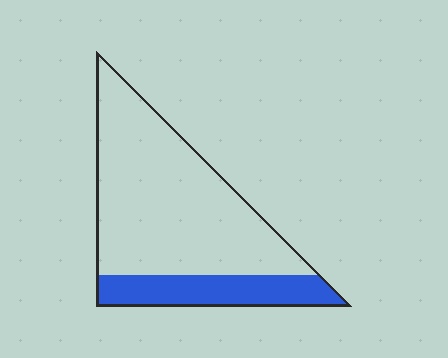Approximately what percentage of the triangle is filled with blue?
Approximately 25%.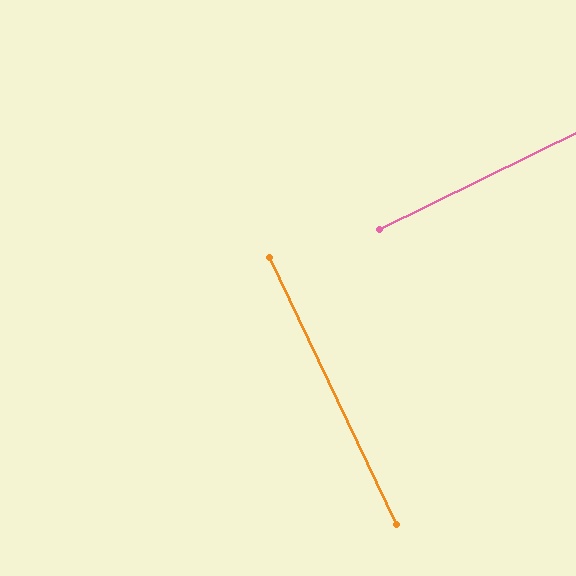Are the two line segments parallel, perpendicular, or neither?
Perpendicular — they meet at approximately 89°.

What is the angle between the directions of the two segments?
Approximately 89 degrees.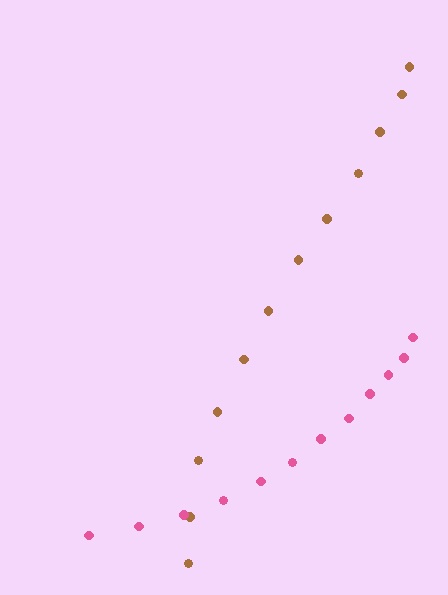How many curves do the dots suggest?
There are 2 distinct paths.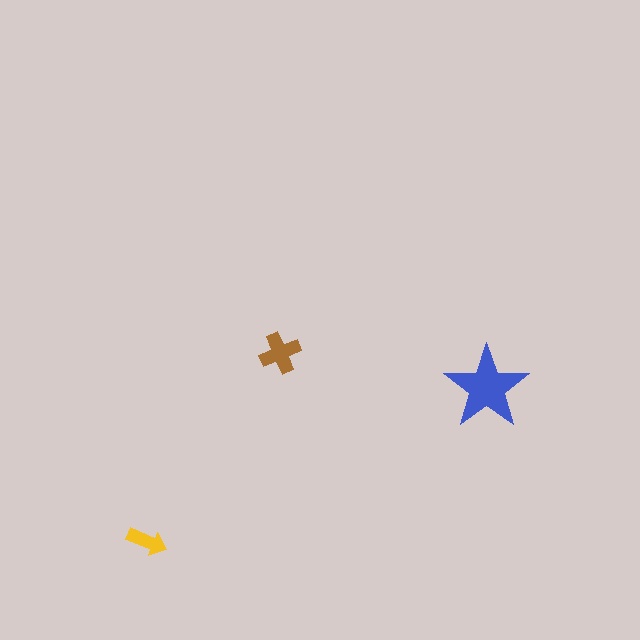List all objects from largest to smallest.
The blue star, the brown cross, the yellow arrow.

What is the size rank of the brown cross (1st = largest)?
2nd.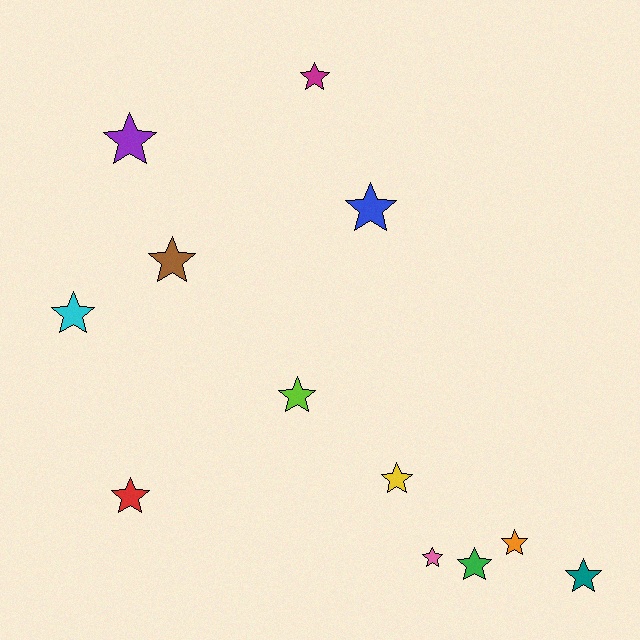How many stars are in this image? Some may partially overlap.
There are 12 stars.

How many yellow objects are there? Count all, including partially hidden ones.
There is 1 yellow object.